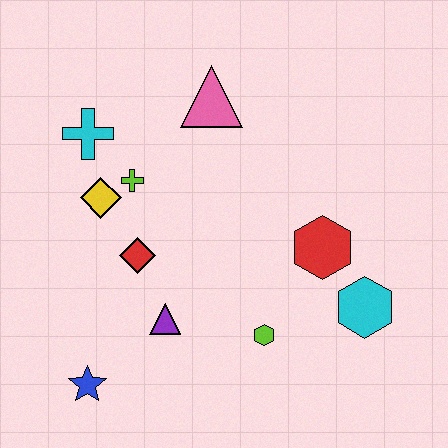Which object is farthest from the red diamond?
The cyan hexagon is farthest from the red diamond.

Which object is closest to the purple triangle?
The red diamond is closest to the purple triangle.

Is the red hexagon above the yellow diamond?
No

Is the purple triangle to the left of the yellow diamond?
No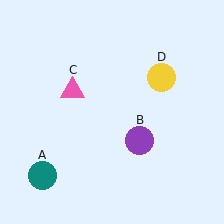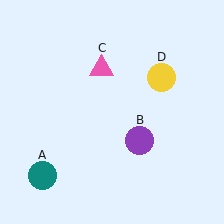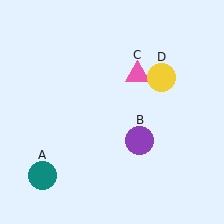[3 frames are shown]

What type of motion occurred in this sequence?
The pink triangle (object C) rotated clockwise around the center of the scene.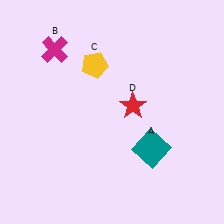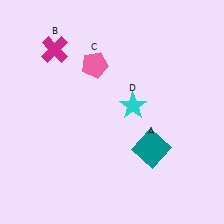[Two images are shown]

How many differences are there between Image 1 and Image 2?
There are 2 differences between the two images.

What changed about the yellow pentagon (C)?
In Image 1, C is yellow. In Image 2, it changed to pink.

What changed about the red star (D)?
In Image 1, D is red. In Image 2, it changed to cyan.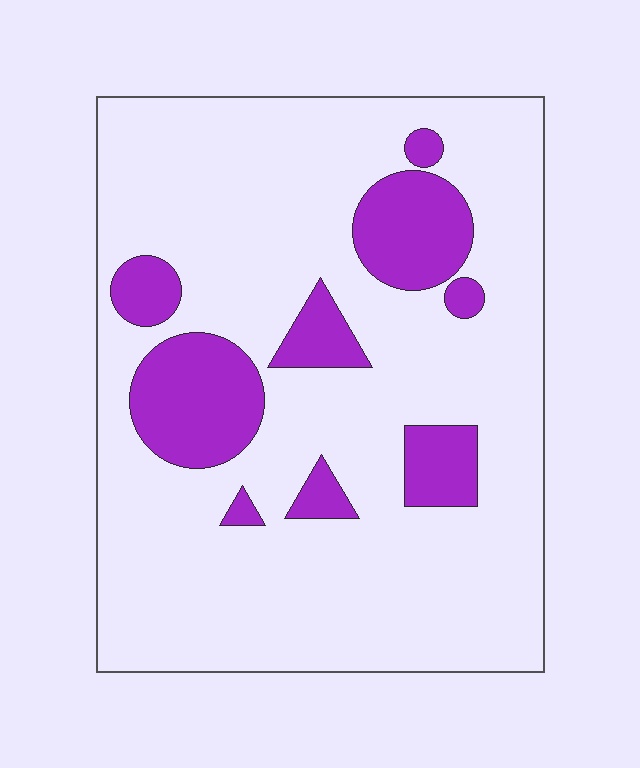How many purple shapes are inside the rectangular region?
9.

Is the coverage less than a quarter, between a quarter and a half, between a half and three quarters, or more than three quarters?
Less than a quarter.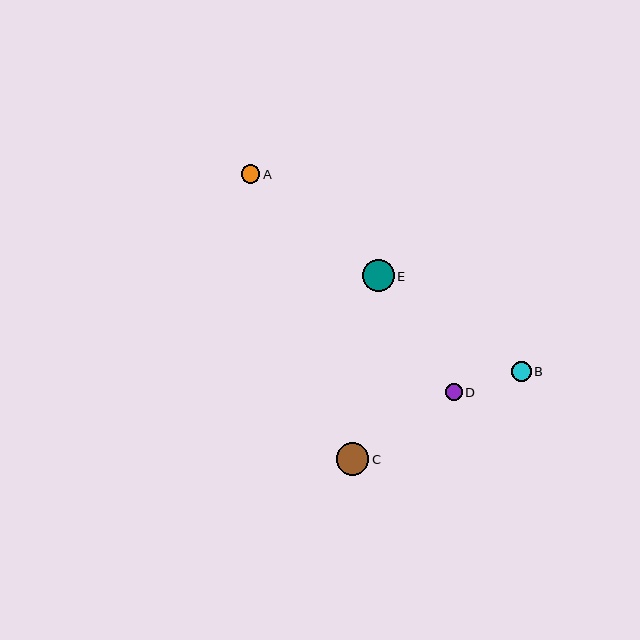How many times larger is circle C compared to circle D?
Circle C is approximately 2.0 times the size of circle D.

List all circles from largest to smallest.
From largest to smallest: C, E, B, A, D.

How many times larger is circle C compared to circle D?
Circle C is approximately 2.0 times the size of circle D.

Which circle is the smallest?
Circle D is the smallest with a size of approximately 17 pixels.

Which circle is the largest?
Circle C is the largest with a size of approximately 32 pixels.